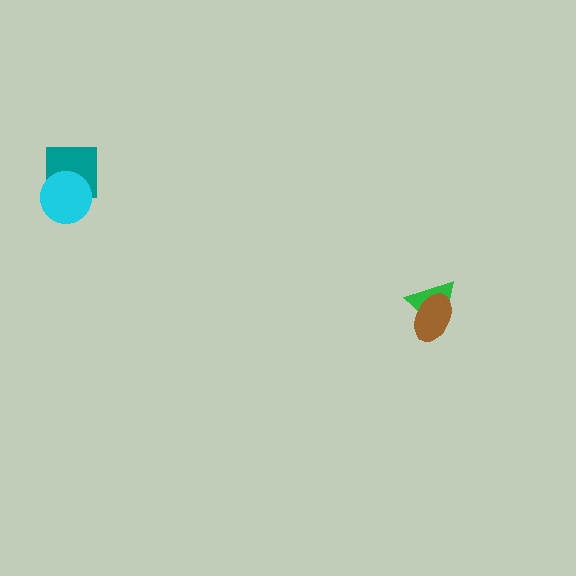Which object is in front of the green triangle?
The brown ellipse is in front of the green triangle.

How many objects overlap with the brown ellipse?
1 object overlaps with the brown ellipse.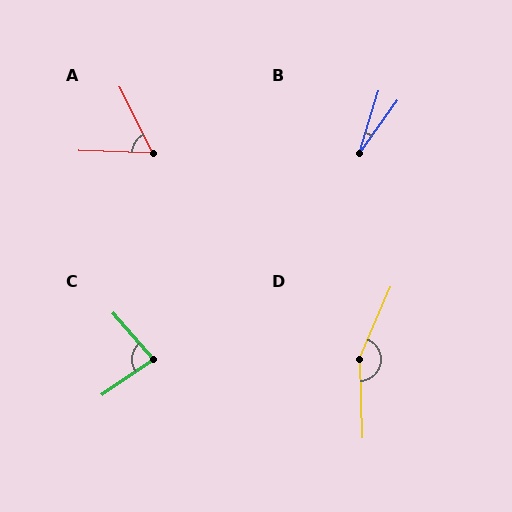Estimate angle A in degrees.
Approximately 61 degrees.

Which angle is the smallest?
B, at approximately 19 degrees.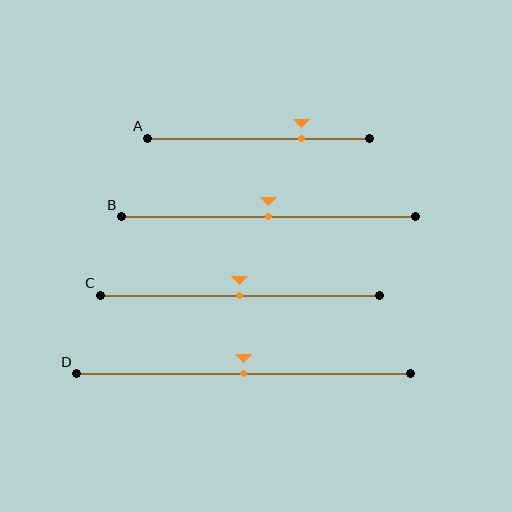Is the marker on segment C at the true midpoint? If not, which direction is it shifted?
Yes, the marker on segment C is at the true midpoint.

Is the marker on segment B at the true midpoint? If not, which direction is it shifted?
Yes, the marker on segment B is at the true midpoint.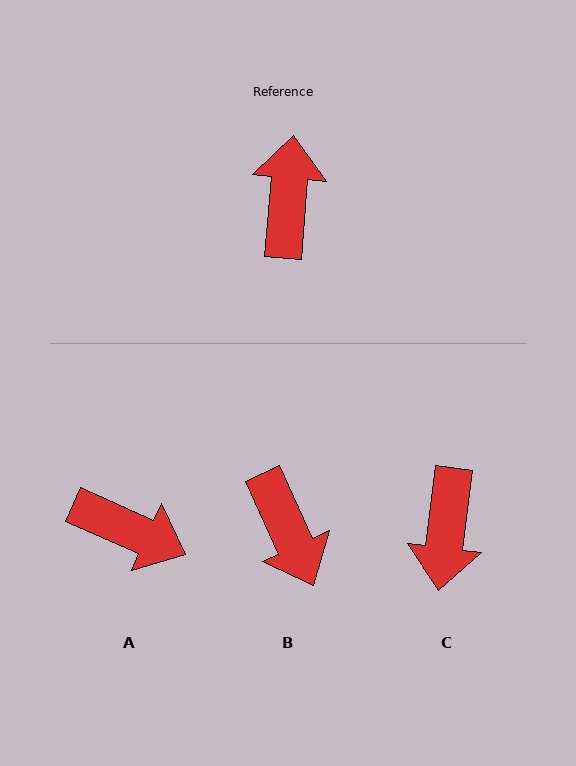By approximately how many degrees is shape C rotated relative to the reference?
Approximately 178 degrees counter-clockwise.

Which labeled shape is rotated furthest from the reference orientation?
C, about 178 degrees away.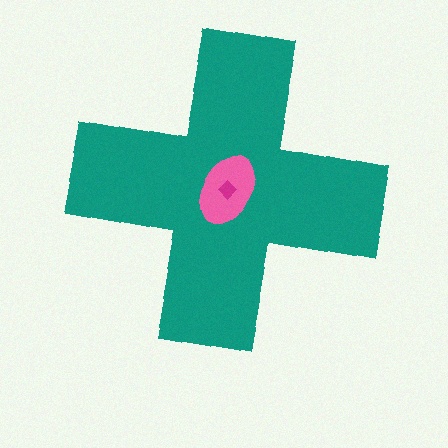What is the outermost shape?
The teal cross.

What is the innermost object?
The magenta diamond.